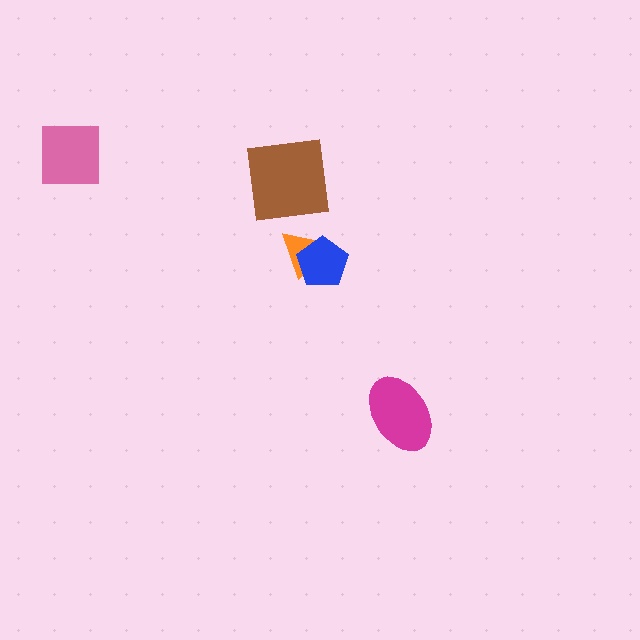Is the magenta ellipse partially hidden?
No, no other shape covers it.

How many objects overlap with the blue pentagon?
1 object overlaps with the blue pentagon.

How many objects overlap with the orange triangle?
1 object overlaps with the orange triangle.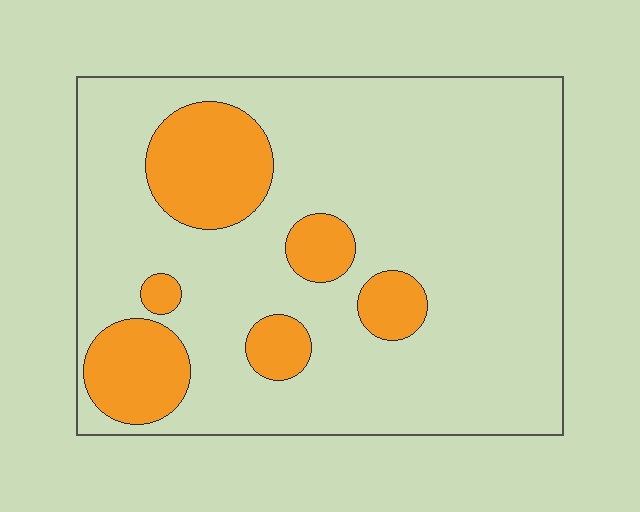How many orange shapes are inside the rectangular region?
6.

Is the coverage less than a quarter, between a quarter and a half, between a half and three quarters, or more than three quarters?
Less than a quarter.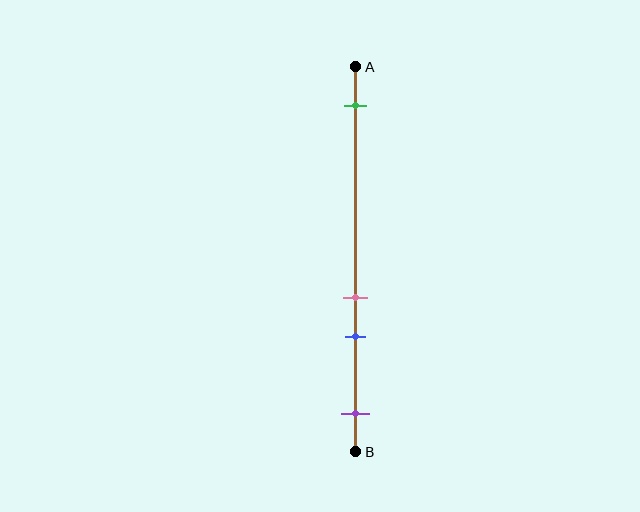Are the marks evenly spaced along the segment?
No, the marks are not evenly spaced.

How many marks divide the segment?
There are 4 marks dividing the segment.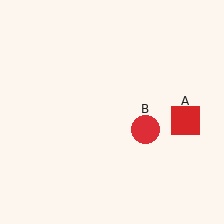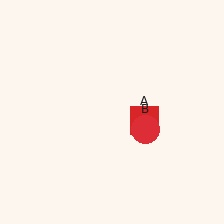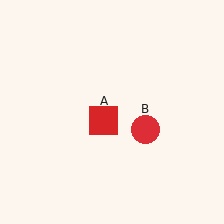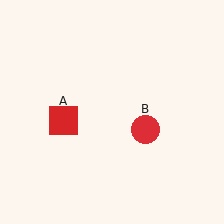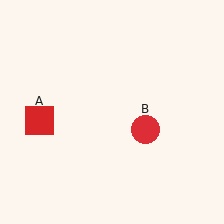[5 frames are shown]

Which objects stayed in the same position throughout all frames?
Red circle (object B) remained stationary.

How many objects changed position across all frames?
1 object changed position: red square (object A).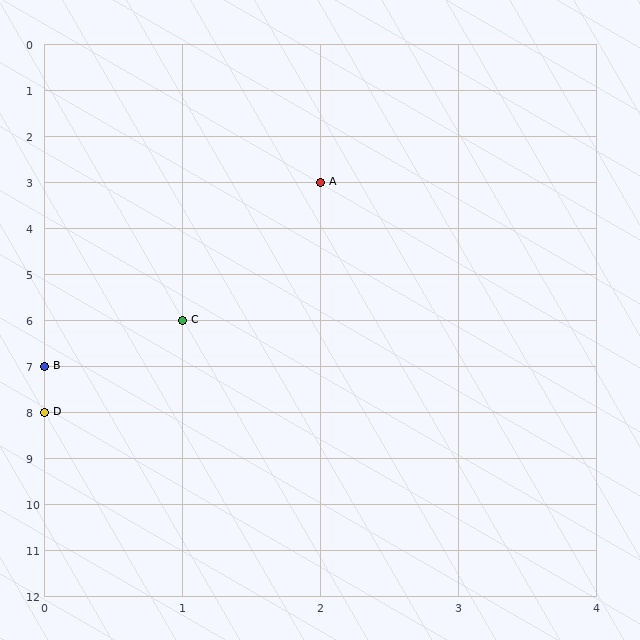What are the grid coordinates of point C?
Point C is at grid coordinates (1, 6).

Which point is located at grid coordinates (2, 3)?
Point A is at (2, 3).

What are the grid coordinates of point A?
Point A is at grid coordinates (2, 3).